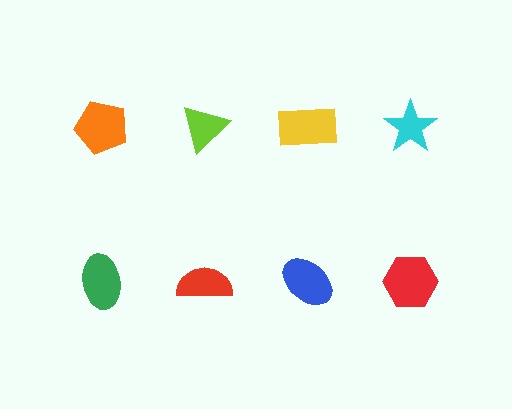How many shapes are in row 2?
4 shapes.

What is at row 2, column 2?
A red semicircle.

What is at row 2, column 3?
A blue ellipse.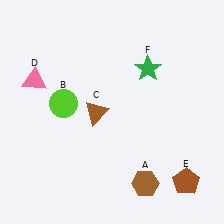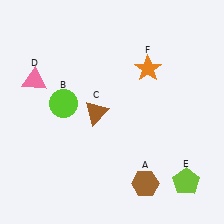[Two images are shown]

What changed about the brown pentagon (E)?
In Image 1, E is brown. In Image 2, it changed to lime.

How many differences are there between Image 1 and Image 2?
There are 2 differences between the two images.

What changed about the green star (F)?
In Image 1, F is green. In Image 2, it changed to orange.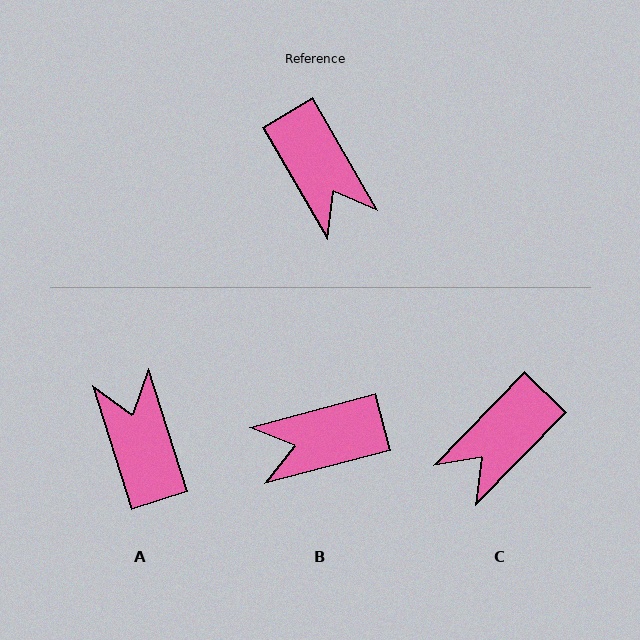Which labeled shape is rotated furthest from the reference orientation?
A, about 167 degrees away.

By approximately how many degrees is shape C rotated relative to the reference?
Approximately 74 degrees clockwise.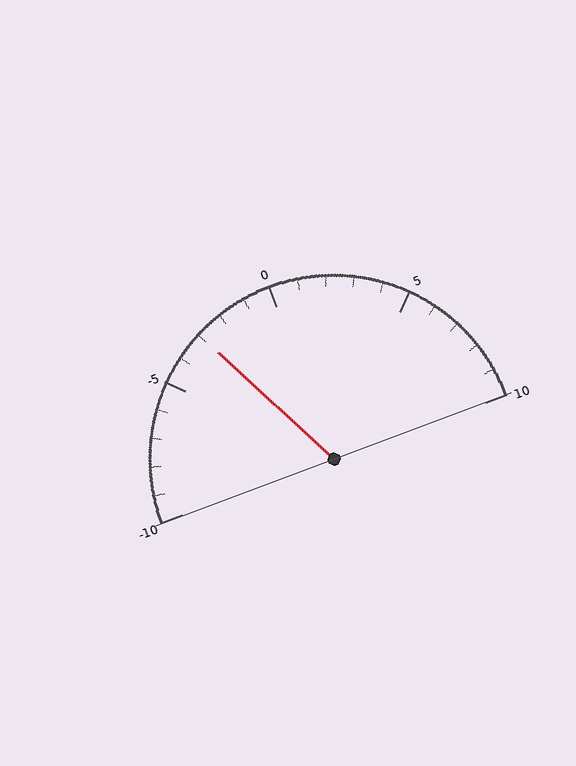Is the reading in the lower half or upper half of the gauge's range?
The reading is in the lower half of the range (-10 to 10).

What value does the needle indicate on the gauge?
The needle indicates approximately -3.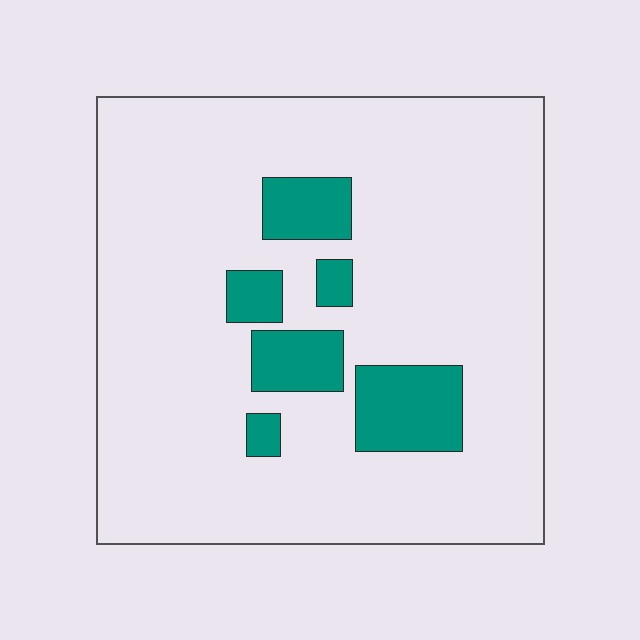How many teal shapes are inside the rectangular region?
6.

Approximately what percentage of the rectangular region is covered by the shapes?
Approximately 15%.